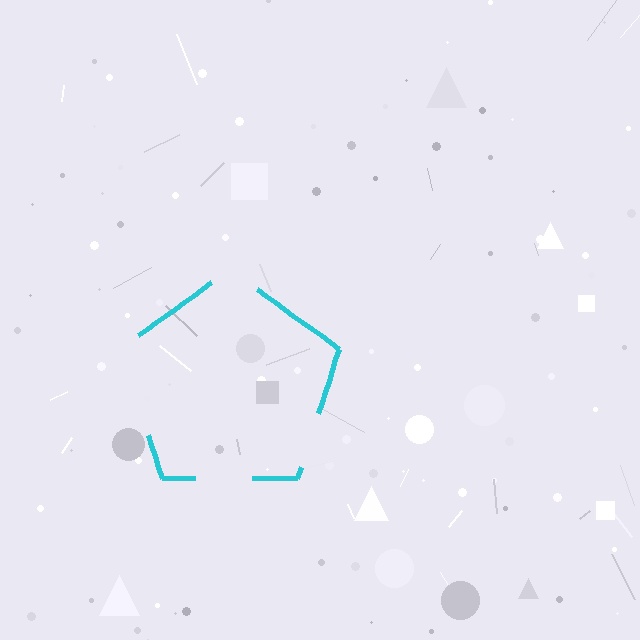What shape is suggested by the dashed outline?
The dashed outline suggests a pentagon.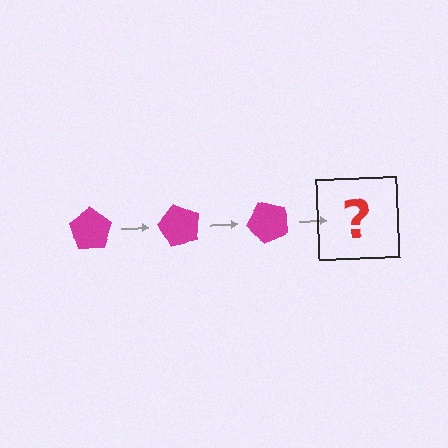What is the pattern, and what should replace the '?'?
The pattern is that the pentagon rotates 60 degrees each step. The '?' should be a magenta pentagon rotated 180 degrees.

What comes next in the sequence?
The next element should be a magenta pentagon rotated 180 degrees.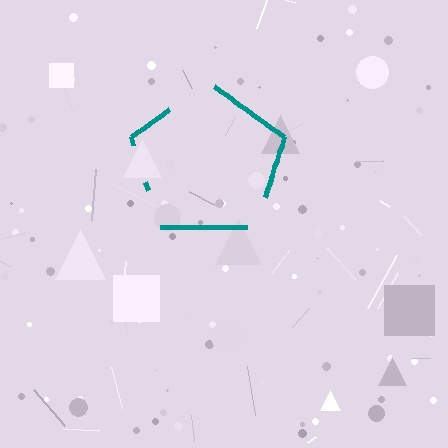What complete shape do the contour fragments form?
The contour fragments form a pentagon.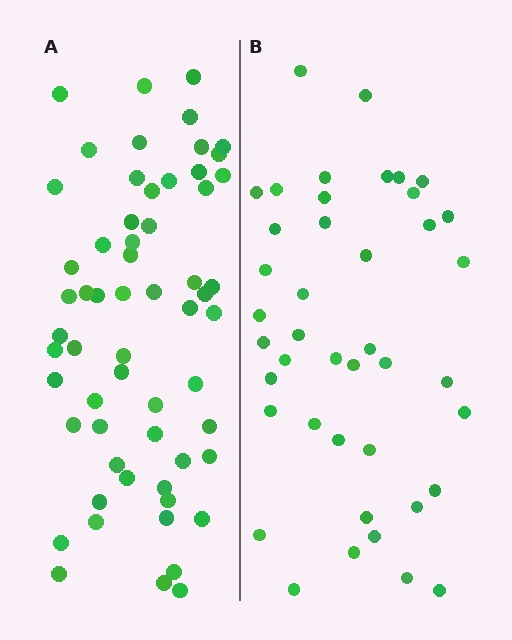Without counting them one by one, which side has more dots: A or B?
Region A (the left region) has more dots.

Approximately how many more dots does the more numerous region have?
Region A has approximately 20 more dots than region B.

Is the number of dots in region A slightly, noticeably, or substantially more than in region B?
Region A has noticeably more, but not dramatically so. The ratio is roughly 1.4 to 1.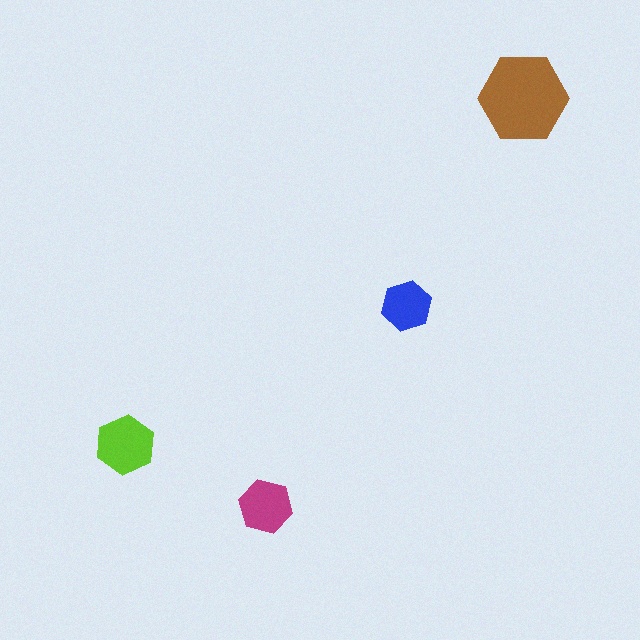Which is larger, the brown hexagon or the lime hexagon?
The brown one.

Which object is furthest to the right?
The brown hexagon is rightmost.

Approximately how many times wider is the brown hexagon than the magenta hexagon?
About 1.5 times wider.